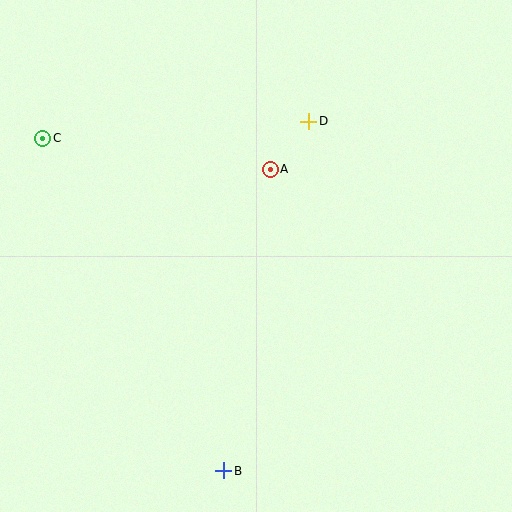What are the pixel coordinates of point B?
Point B is at (224, 471).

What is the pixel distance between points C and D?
The distance between C and D is 266 pixels.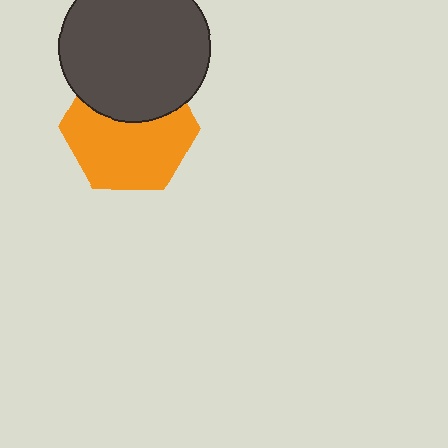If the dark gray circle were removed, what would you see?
You would see the complete orange hexagon.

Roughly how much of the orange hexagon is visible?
About half of it is visible (roughly 64%).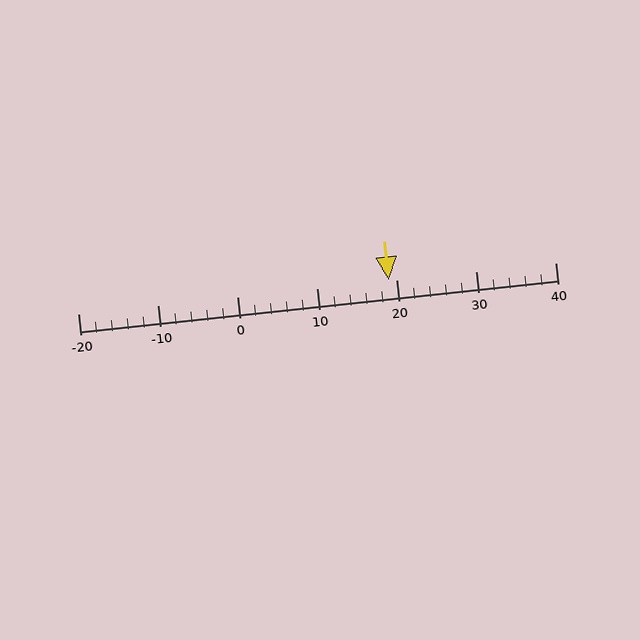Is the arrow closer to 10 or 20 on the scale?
The arrow is closer to 20.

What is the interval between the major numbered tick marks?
The major tick marks are spaced 10 units apart.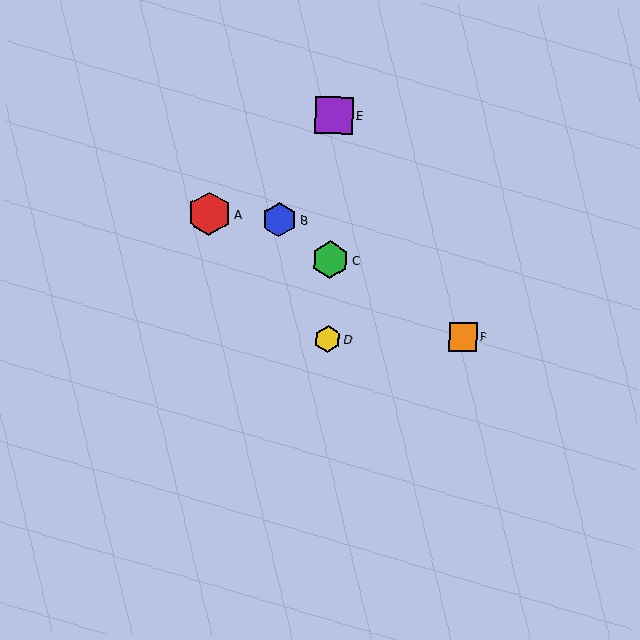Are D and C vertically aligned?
Yes, both are at x≈328.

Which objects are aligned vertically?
Objects C, D, E are aligned vertically.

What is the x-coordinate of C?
Object C is at x≈330.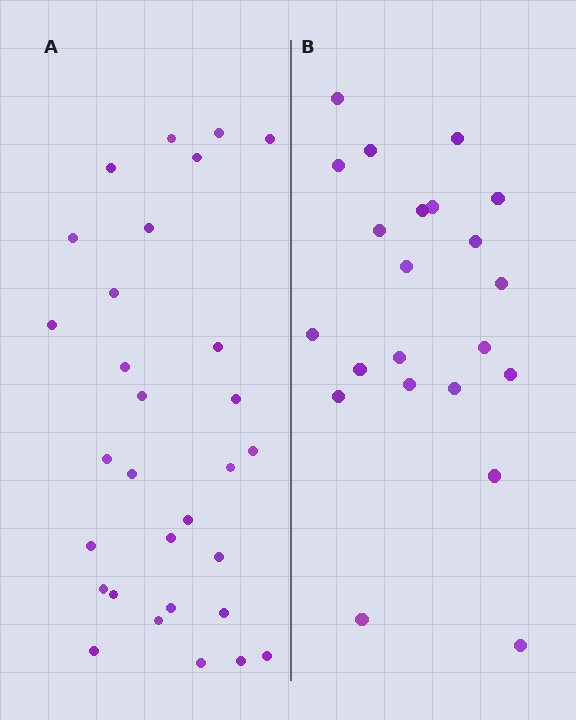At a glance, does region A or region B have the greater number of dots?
Region A (the left region) has more dots.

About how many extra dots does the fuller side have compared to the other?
Region A has roughly 8 or so more dots than region B.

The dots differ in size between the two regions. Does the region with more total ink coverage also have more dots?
No. Region B has more total ink coverage because its dots are larger, but region A actually contains more individual dots. Total area can be misleading — the number of items is what matters here.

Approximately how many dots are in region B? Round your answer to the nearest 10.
About 20 dots. (The exact count is 22, which rounds to 20.)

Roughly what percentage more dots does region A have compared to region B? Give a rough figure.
About 35% more.